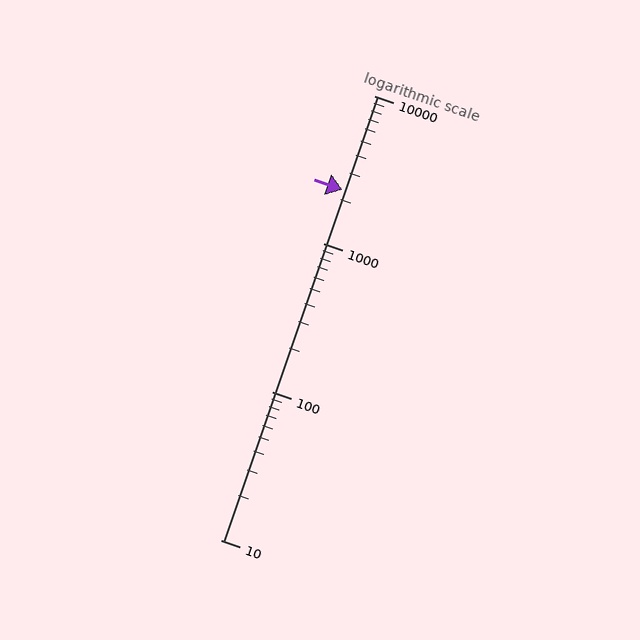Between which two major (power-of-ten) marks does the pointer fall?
The pointer is between 1000 and 10000.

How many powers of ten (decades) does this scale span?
The scale spans 3 decades, from 10 to 10000.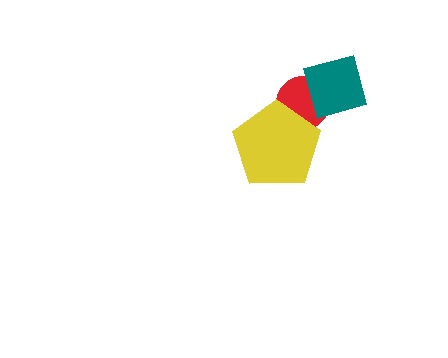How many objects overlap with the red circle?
2 objects overlap with the red circle.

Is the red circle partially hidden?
Yes, it is partially covered by another shape.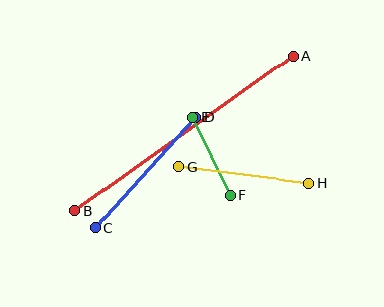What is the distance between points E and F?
The distance is approximately 87 pixels.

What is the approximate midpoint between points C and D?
The midpoint is at approximately (145, 172) pixels.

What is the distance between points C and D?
The distance is approximately 150 pixels.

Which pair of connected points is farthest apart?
Points A and B are farthest apart.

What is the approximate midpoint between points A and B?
The midpoint is at approximately (184, 133) pixels.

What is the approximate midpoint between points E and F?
The midpoint is at approximately (211, 156) pixels.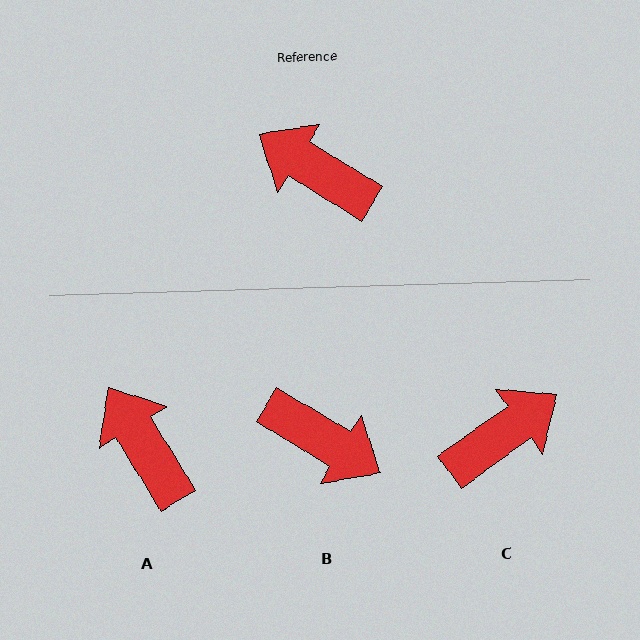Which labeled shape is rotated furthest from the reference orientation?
B, about 179 degrees away.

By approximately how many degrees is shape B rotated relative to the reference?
Approximately 179 degrees clockwise.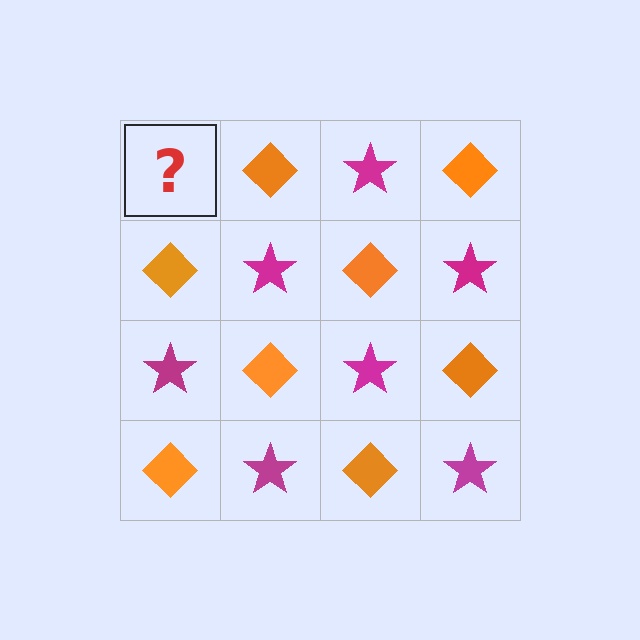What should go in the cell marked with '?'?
The missing cell should contain a magenta star.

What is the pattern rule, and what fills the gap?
The rule is that it alternates magenta star and orange diamond in a checkerboard pattern. The gap should be filled with a magenta star.